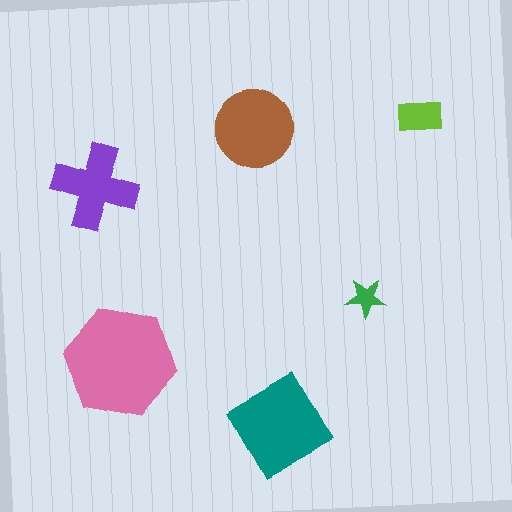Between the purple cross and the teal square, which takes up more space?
The teal square.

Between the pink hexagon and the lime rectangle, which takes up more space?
The pink hexagon.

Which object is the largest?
The pink hexagon.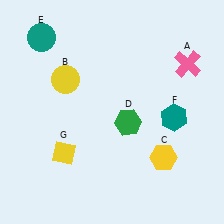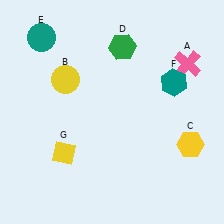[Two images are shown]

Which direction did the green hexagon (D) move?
The green hexagon (D) moved up.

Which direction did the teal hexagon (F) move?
The teal hexagon (F) moved up.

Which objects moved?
The objects that moved are: the yellow hexagon (C), the green hexagon (D), the teal hexagon (F).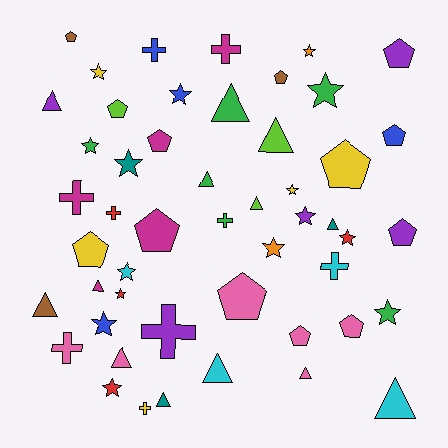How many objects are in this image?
There are 50 objects.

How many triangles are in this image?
There are 13 triangles.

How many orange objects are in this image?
There are 2 orange objects.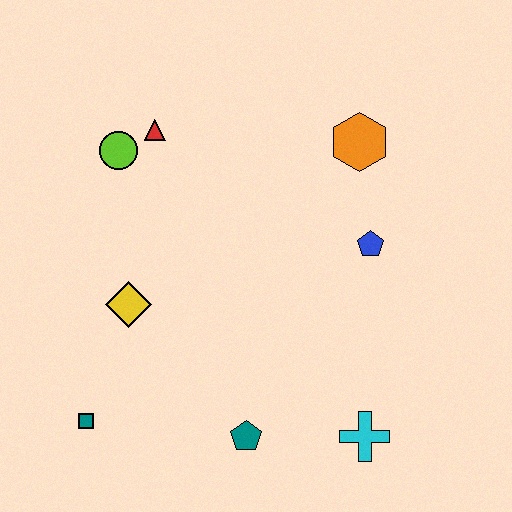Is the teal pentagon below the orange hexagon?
Yes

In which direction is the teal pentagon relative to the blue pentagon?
The teal pentagon is below the blue pentagon.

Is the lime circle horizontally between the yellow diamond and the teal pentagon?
No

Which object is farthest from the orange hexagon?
The teal square is farthest from the orange hexagon.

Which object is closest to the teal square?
The yellow diamond is closest to the teal square.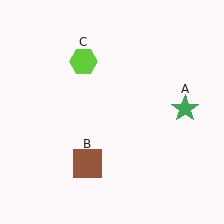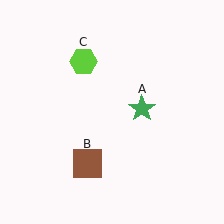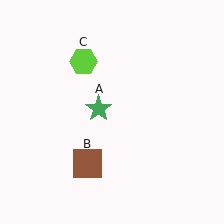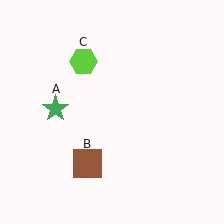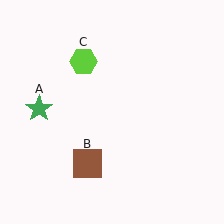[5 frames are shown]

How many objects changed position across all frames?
1 object changed position: green star (object A).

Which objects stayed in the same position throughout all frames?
Brown square (object B) and lime hexagon (object C) remained stationary.